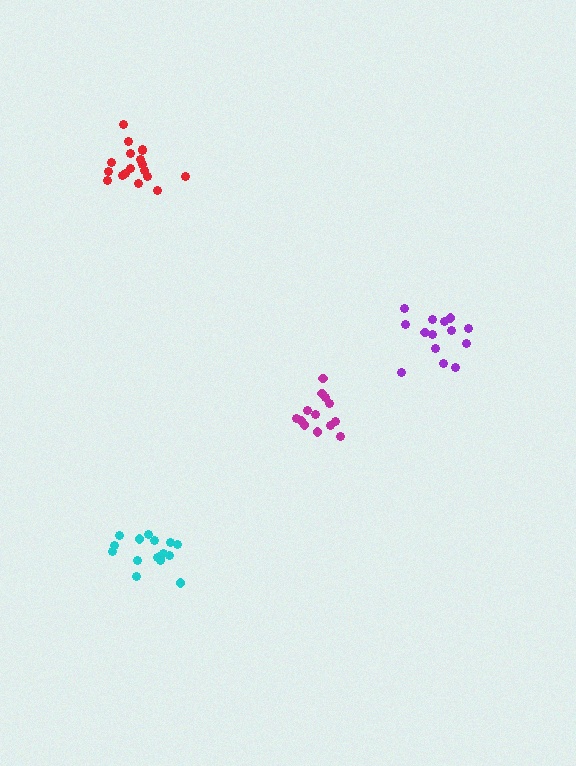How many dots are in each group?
Group 1: 18 dots, Group 2: 16 dots, Group 3: 14 dots, Group 4: 13 dots (61 total).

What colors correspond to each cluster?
The clusters are colored: red, cyan, purple, magenta.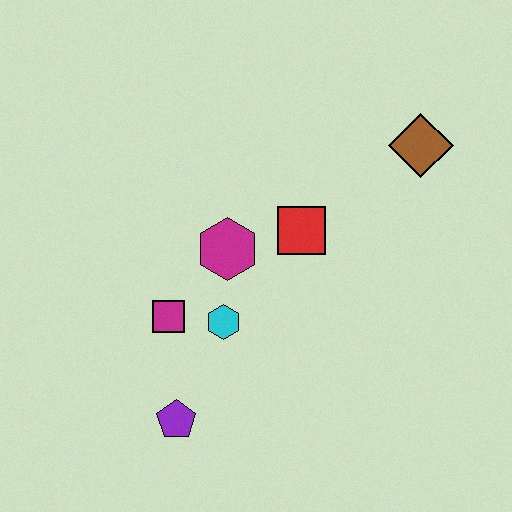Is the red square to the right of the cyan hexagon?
Yes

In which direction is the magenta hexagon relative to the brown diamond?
The magenta hexagon is to the left of the brown diamond.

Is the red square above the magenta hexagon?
Yes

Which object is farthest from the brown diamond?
The purple pentagon is farthest from the brown diamond.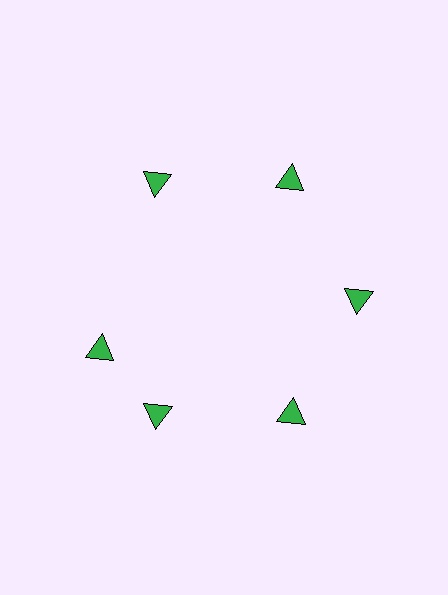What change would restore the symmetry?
The symmetry would be restored by rotating it back into even spacing with its neighbors so that all 6 triangles sit at equal angles and equal distance from the center.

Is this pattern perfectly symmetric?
No. The 6 green triangles are arranged in a ring, but one element near the 9 o'clock position is rotated out of alignment along the ring, breaking the 6-fold rotational symmetry.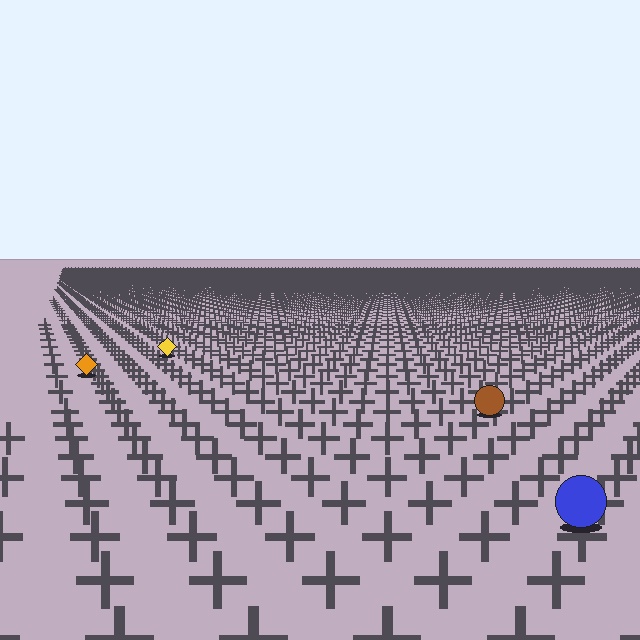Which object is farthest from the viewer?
The yellow diamond is farthest from the viewer. It appears smaller and the ground texture around it is denser.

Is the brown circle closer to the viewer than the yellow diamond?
Yes. The brown circle is closer — you can tell from the texture gradient: the ground texture is coarser near it.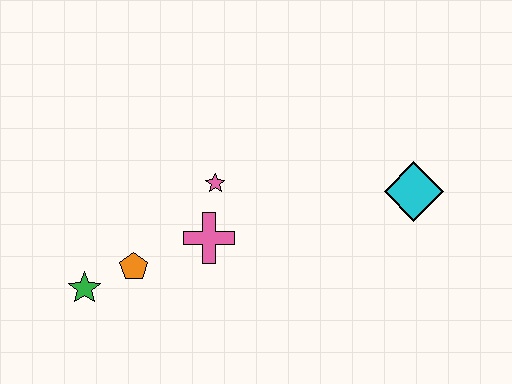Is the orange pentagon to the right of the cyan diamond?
No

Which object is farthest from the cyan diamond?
The green star is farthest from the cyan diamond.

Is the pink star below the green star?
No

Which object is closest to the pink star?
The pink cross is closest to the pink star.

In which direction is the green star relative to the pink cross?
The green star is to the left of the pink cross.